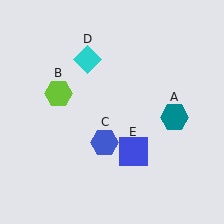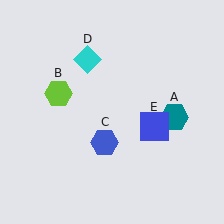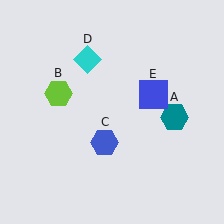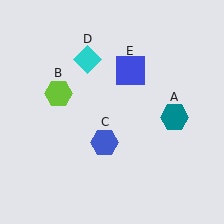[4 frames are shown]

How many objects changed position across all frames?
1 object changed position: blue square (object E).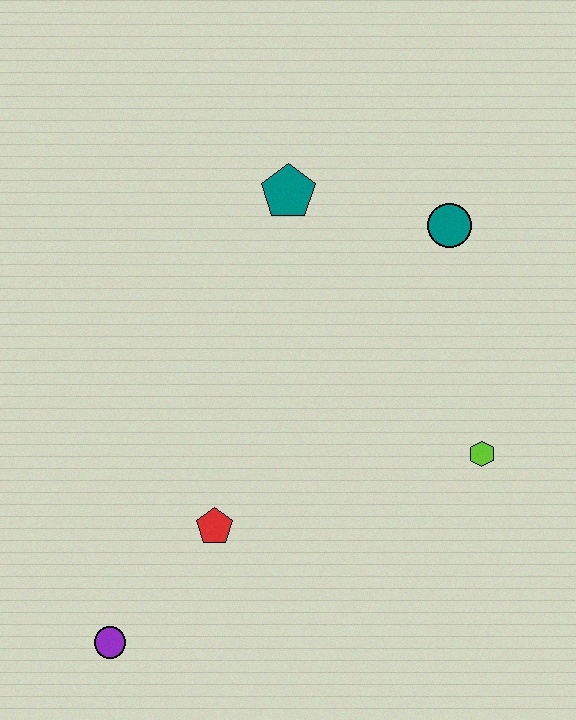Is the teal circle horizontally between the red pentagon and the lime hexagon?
Yes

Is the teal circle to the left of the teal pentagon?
No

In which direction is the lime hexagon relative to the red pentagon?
The lime hexagon is to the right of the red pentagon.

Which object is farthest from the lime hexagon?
The purple circle is farthest from the lime hexagon.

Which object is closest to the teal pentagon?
The teal circle is closest to the teal pentagon.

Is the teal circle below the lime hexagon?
No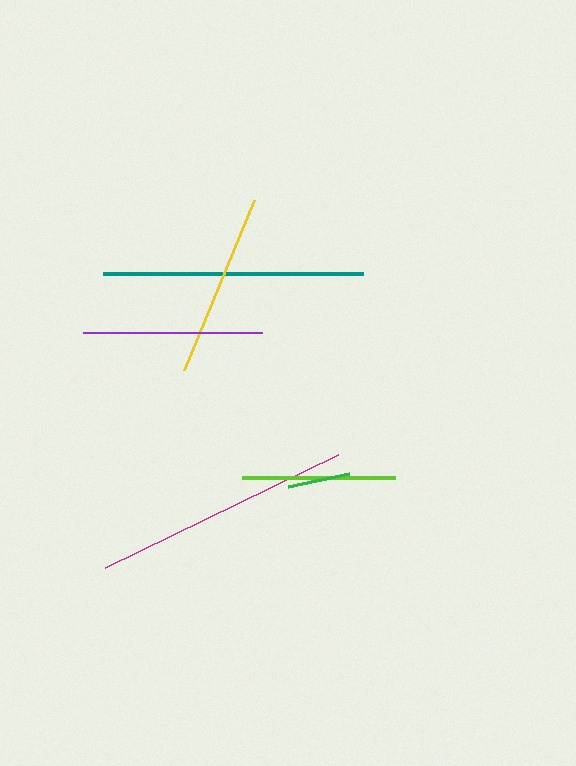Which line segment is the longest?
The teal line is the longest at approximately 261 pixels.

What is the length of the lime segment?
The lime segment is approximately 154 pixels long.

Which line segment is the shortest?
The green line is the shortest at approximately 62 pixels.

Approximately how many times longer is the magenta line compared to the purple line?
The magenta line is approximately 1.5 times the length of the purple line.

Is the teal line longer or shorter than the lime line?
The teal line is longer than the lime line.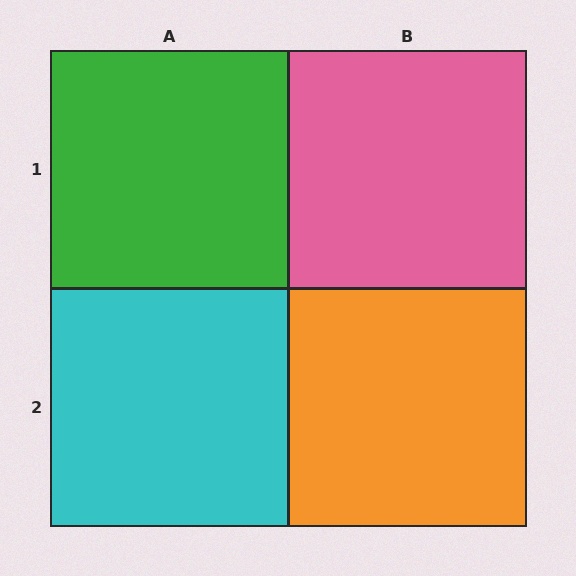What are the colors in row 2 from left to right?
Cyan, orange.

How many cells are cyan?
1 cell is cyan.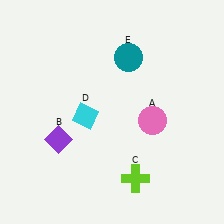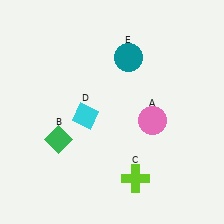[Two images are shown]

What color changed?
The diamond (B) changed from purple in Image 1 to green in Image 2.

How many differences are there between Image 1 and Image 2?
There is 1 difference between the two images.